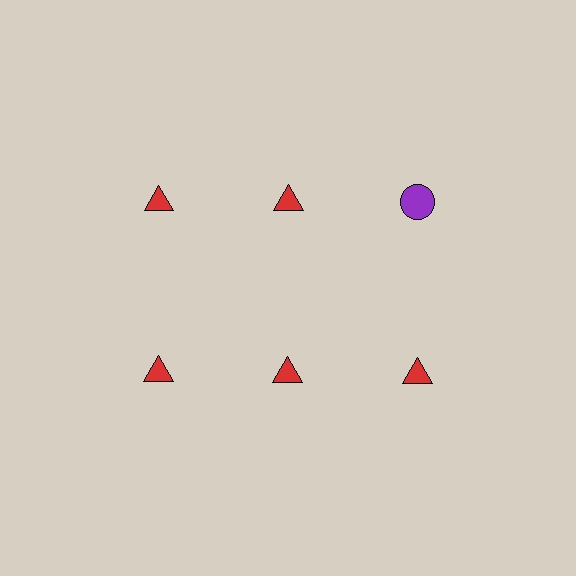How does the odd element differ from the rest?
It differs in both color (purple instead of red) and shape (circle instead of triangle).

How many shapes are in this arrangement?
There are 6 shapes arranged in a grid pattern.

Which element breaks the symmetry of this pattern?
The purple circle in the top row, center column breaks the symmetry. All other shapes are red triangles.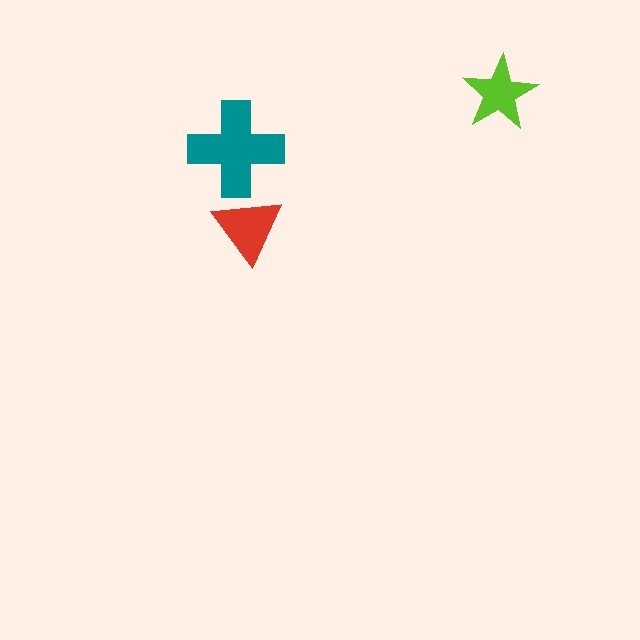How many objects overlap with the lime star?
0 objects overlap with the lime star.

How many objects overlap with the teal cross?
1 object overlaps with the teal cross.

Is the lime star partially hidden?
No, no other shape covers it.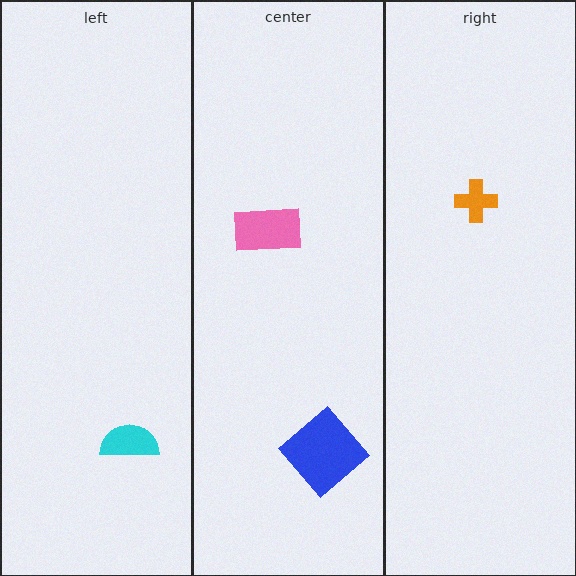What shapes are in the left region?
The cyan semicircle.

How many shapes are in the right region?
1.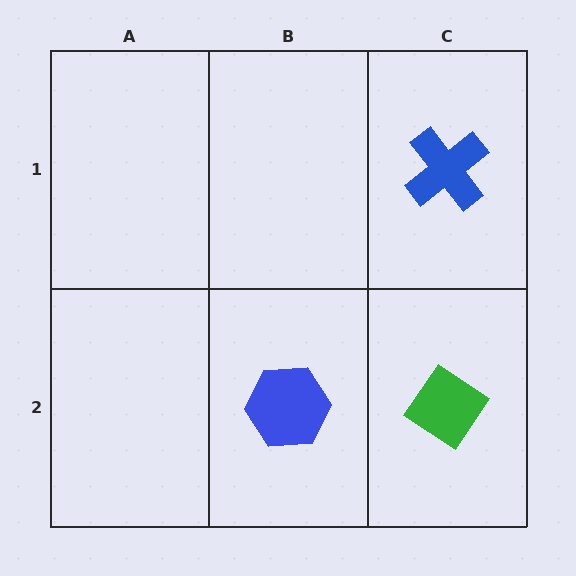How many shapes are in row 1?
1 shape.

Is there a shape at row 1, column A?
No, that cell is empty.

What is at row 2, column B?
A blue hexagon.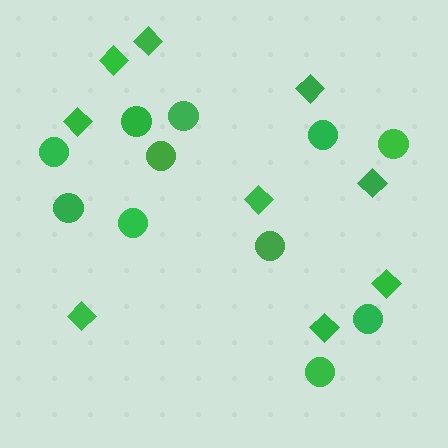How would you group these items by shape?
There are 2 groups: one group of diamonds (9) and one group of circles (11).